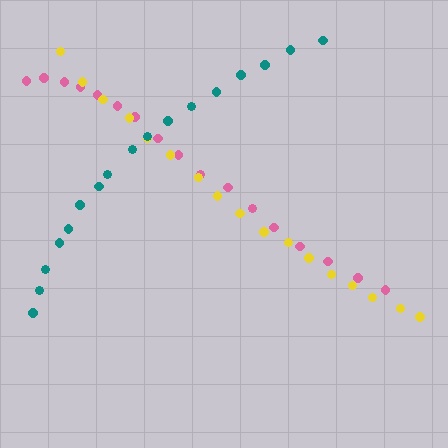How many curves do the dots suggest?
There are 3 distinct paths.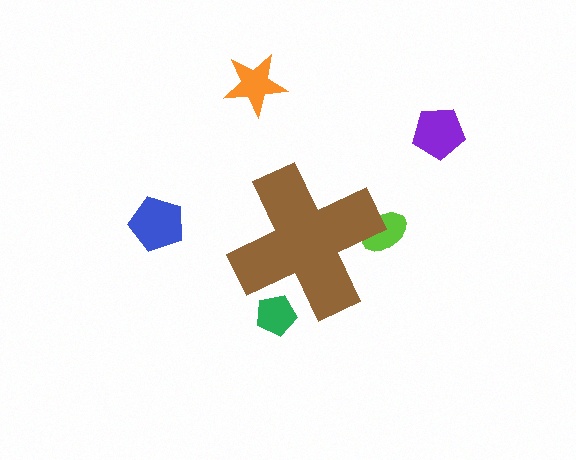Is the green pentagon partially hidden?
Yes, the green pentagon is partially hidden behind the brown cross.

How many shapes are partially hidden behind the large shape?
2 shapes are partially hidden.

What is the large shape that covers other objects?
A brown cross.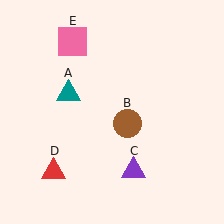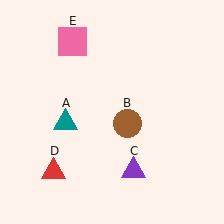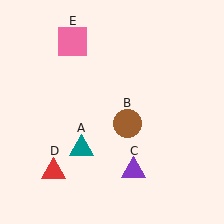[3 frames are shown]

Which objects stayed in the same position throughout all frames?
Brown circle (object B) and purple triangle (object C) and red triangle (object D) and pink square (object E) remained stationary.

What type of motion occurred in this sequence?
The teal triangle (object A) rotated counterclockwise around the center of the scene.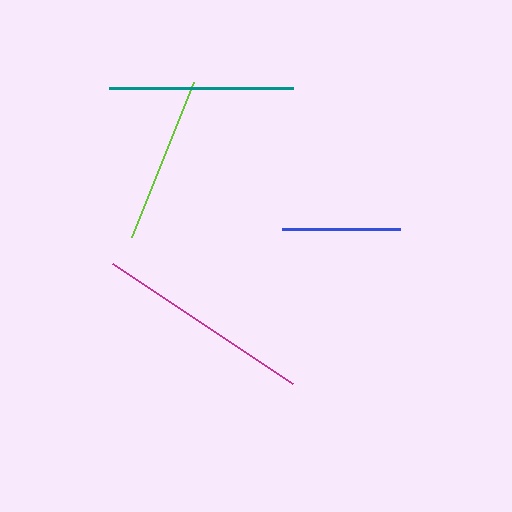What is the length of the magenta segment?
The magenta segment is approximately 217 pixels long.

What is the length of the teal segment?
The teal segment is approximately 184 pixels long.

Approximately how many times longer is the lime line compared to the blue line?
The lime line is approximately 1.4 times the length of the blue line.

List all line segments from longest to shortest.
From longest to shortest: magenta, teal, lime, blue.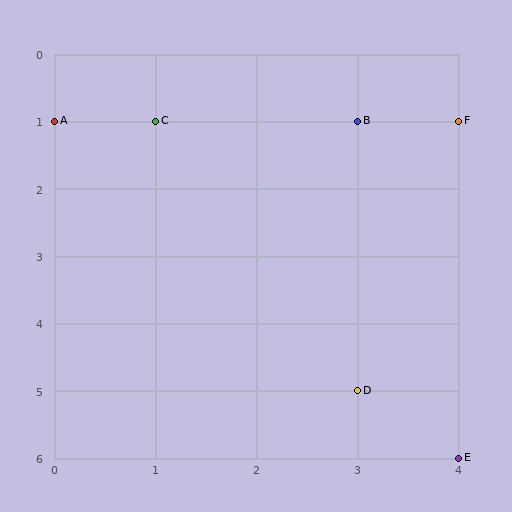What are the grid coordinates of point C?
Point C is at grid coordinates (1, 1).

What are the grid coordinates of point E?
Point E is at grid coordinates (4, 6).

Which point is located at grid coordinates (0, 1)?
Point A is at (0, 1).